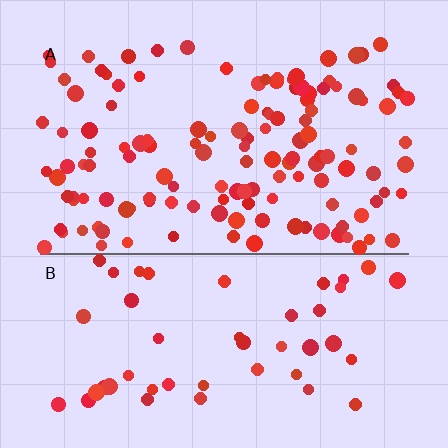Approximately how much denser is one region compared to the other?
Approximately 2.6× — region A over region B.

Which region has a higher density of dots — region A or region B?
A (the top).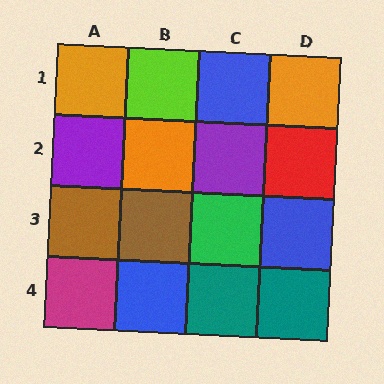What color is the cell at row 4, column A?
Magenta.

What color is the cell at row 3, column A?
Brown.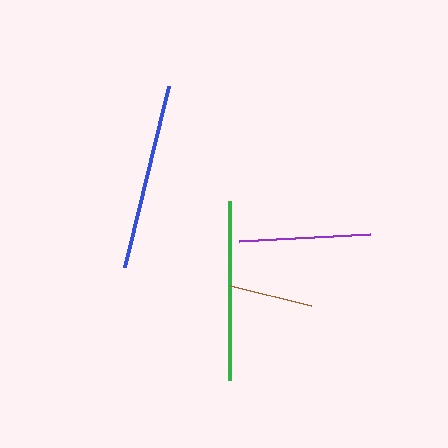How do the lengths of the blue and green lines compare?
The blue and green lines are approximately the same length.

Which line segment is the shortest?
The brown line is the shortest at approximately 84 pixels.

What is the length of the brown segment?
The brown segment is approximately 84 pixels long.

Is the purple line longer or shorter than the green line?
The green line is longer than the purple line.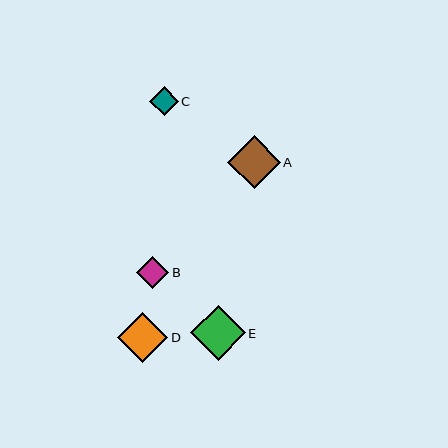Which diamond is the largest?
Diamond E is the largest with a size of approximately 55 pixels.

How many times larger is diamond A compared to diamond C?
Diamond A is approximately 1.8 times the size of diamond C.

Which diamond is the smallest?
Diamond C is the smallest with a size of approximately 29 pixels.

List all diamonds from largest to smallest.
From largest to smallest: E, A, D, B, C.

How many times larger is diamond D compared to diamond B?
Diamond D is approximately 1.6 times the size of diamond B.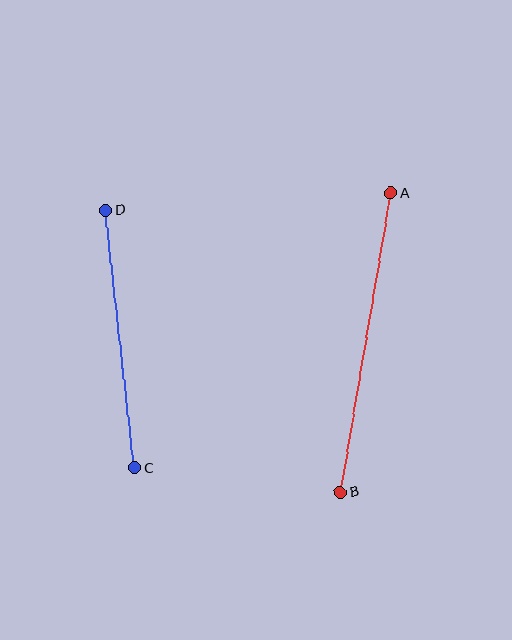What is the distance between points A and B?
The distance is approximately 303 pixels.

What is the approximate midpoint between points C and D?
The midpoint is at approximately (120, 339) pixels.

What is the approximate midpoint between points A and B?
The midpoint is at approximately (365, 343) pixels.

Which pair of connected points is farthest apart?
Points A and B are farthest apart.